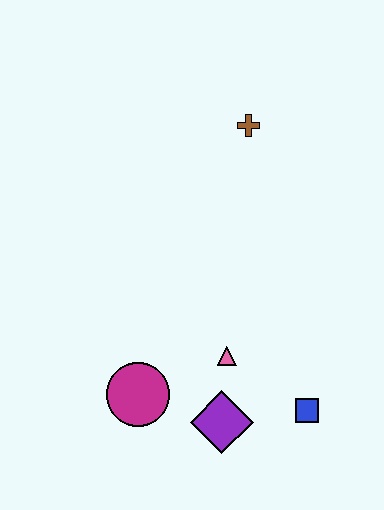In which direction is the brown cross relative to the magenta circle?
The brown cross is above the magenta circle.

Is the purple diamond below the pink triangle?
Yes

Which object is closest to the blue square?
The purple diamond is closest to the blue square.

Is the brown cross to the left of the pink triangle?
No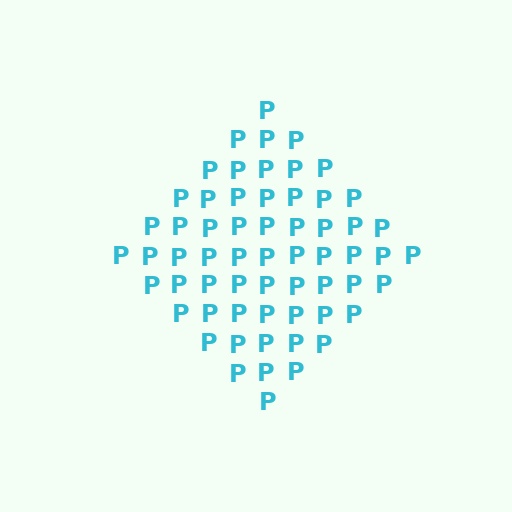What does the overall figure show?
The overall figure shows a diamond.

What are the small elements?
The small elements are letter P's.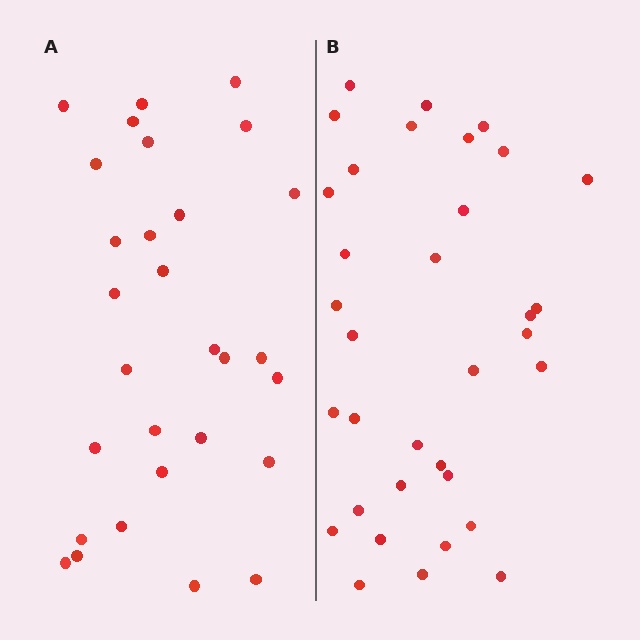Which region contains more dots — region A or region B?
Region B (the right region) has more dots.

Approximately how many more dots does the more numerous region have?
Region B has about 5 more dots than region A.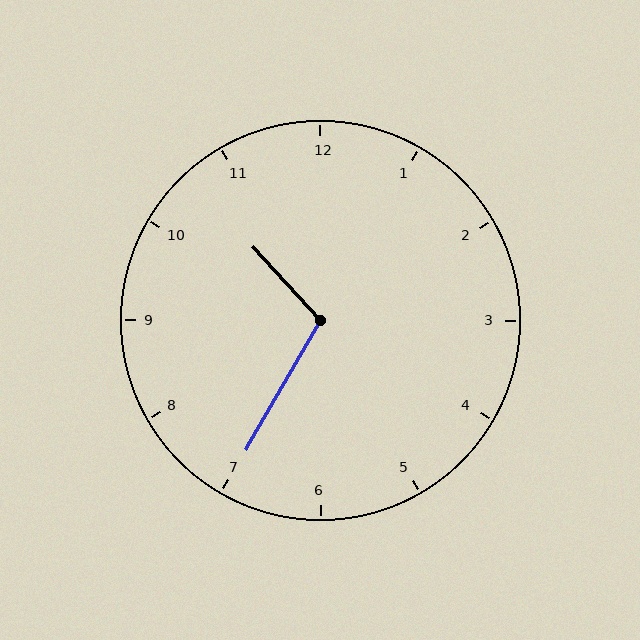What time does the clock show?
10:35.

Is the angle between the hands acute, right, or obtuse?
It is obtuse.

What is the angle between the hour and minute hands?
Approximately 108 degrees.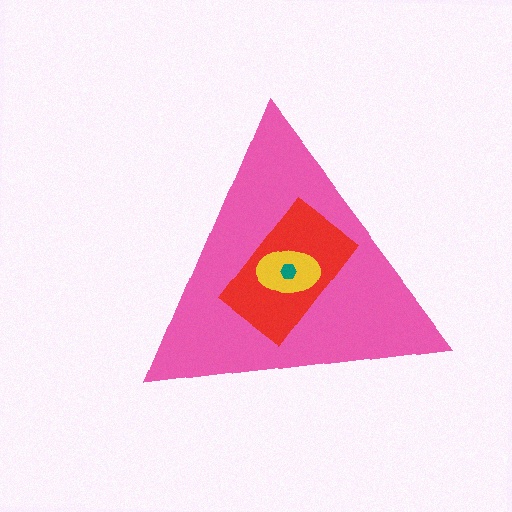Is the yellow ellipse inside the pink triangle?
Yes.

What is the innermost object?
The teal hexagon.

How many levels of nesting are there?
4.